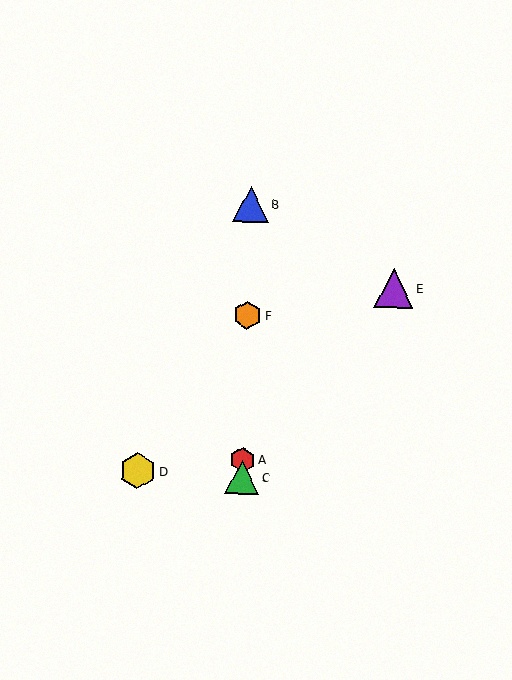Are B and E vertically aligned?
No, B is at x≈251 and E is at x≈394.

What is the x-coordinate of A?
Object A is at x≈243.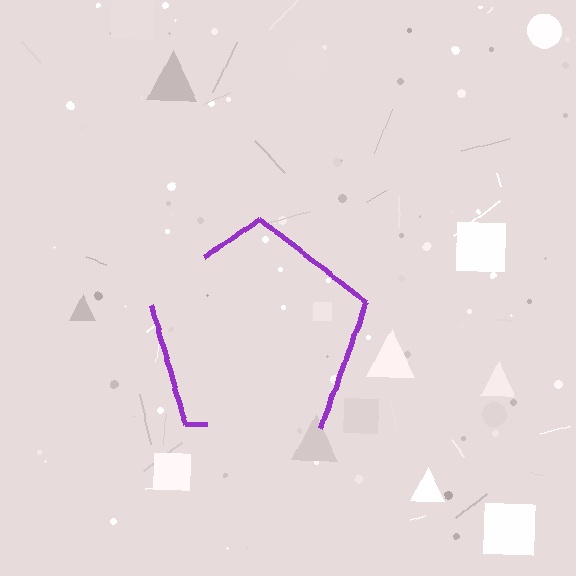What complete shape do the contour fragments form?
The contour fragments form a pentagon.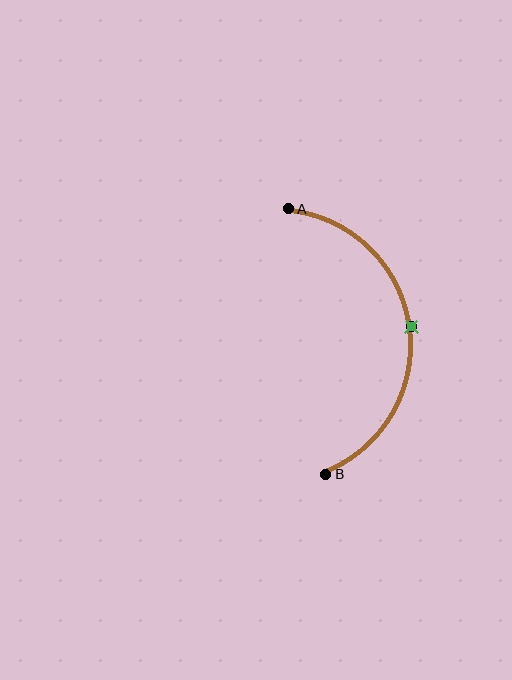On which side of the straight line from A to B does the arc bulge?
The arc bulges to the right of the straight line connecting A and B.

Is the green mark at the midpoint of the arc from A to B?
Yes. The green mark lies on the arc at equal arc-length from both A and B — it is the arc midpoint.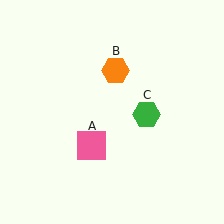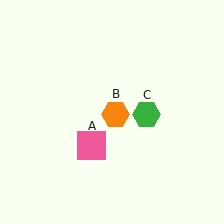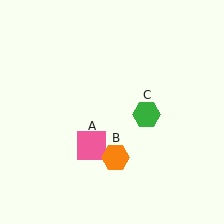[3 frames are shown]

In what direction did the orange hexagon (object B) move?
The orange hexagon (object B) moved down.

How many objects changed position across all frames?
1 object changed position: orange hexagon (object B).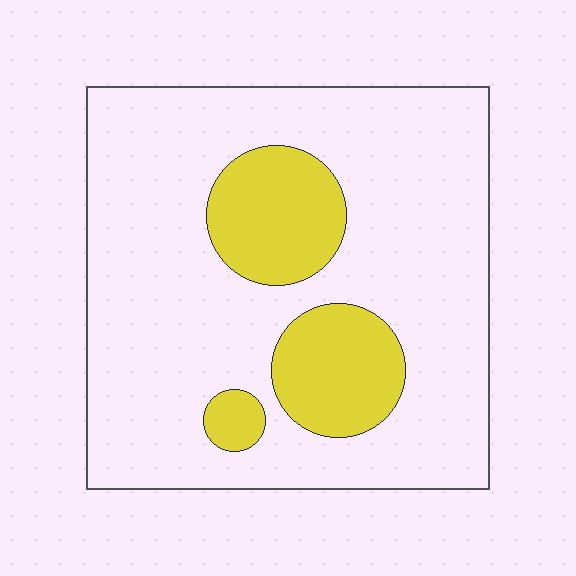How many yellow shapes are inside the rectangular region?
3.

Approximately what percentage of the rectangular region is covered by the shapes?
Approximately 20%.